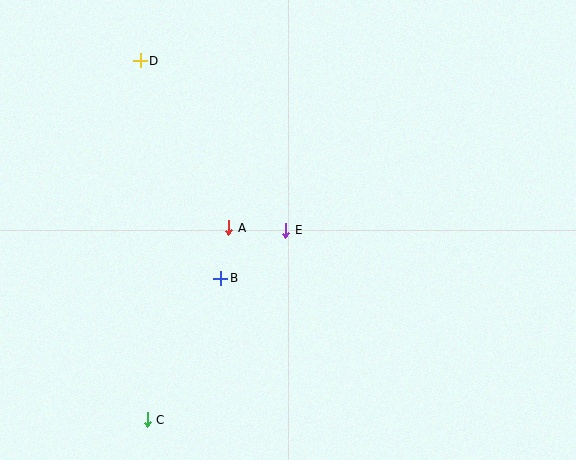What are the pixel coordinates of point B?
Point B is at (221, 278).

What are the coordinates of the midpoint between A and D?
The midpoint between A and D is at (185, 144).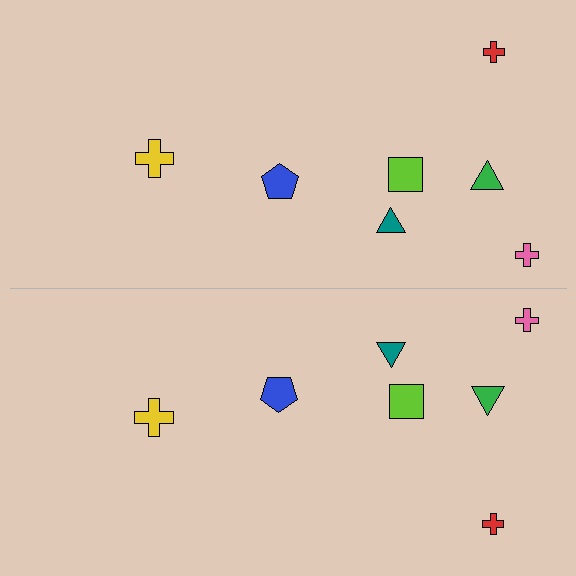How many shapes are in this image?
There are 14 shapes in this image.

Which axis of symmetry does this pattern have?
The pattern has a horizontal axis of symmetry running through the center of the image.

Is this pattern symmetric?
Yes, this pattern has bilateral (reflection) symmetry.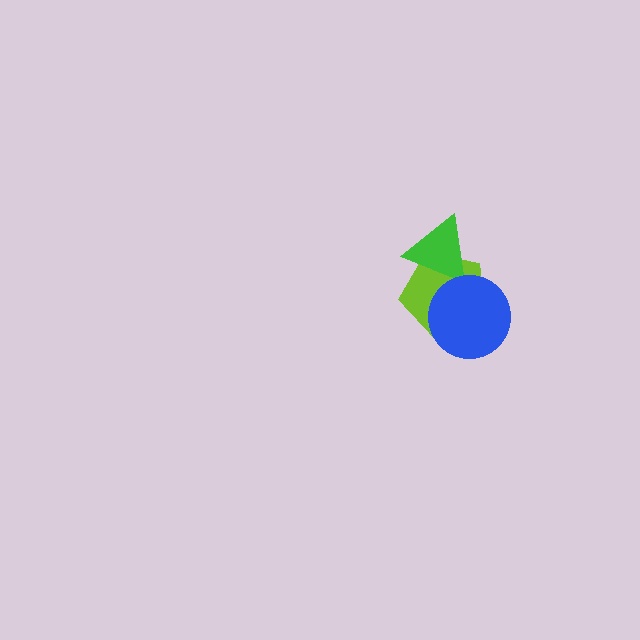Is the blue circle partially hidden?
No, no other shape covers it.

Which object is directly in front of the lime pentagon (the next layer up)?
The green triangle is directly in front of the lime pentagon.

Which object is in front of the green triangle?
The blue circle is in front of the green triangle.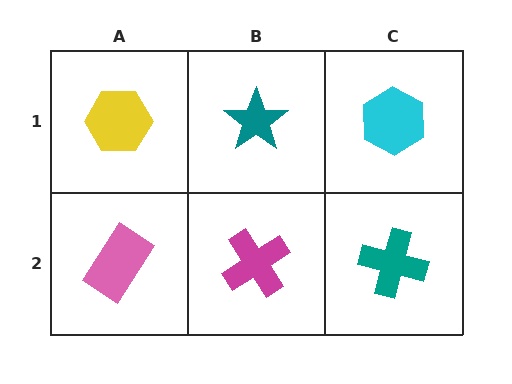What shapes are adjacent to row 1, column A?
A pink rectangle (row 2, column A), a teal star (row 1, column B).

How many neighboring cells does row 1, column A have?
2.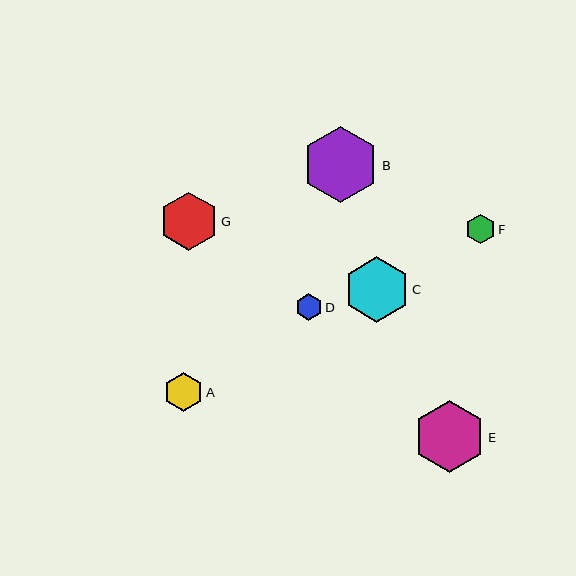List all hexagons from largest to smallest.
From largest to smallest: B, E, C, G, A, F, D.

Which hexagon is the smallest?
Hexagon D is the smallest with a size of approximately 27 pixels.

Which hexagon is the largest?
Hexagon B is the largest with a size of approximately 76 pixels.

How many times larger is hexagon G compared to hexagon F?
Hexagon G is approximately 2.0 times the size of hexagon F.